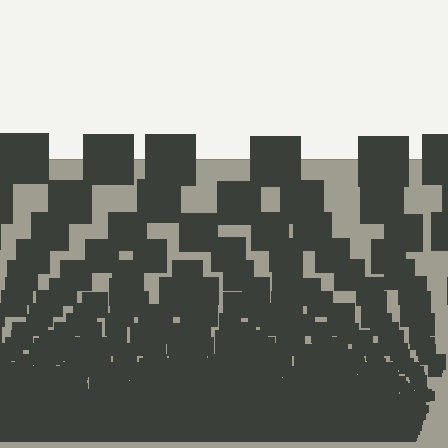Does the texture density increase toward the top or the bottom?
Density increases toward the bottom.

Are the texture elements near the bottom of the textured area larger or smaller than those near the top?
Smaller. The gradient is inverted — elements near the bottom are smaller and denser.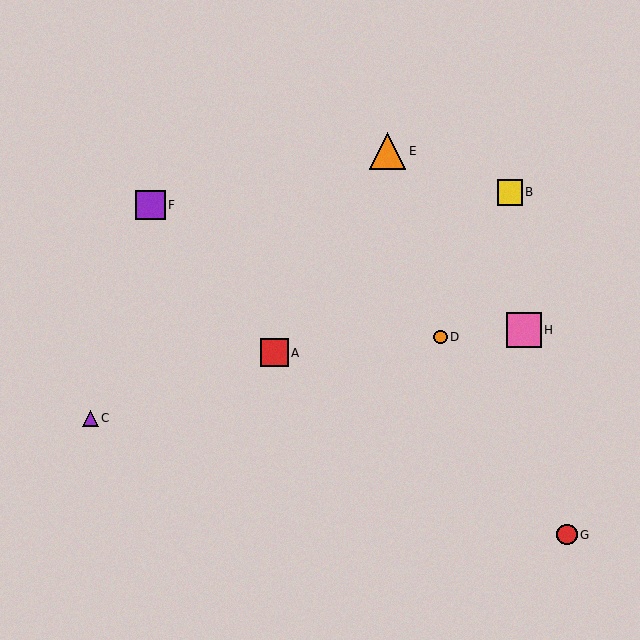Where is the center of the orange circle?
The center of the orange circle is at (441, 337).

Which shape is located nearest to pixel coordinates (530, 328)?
The pink square (labeled H) at (524, 330) is nearest to that location.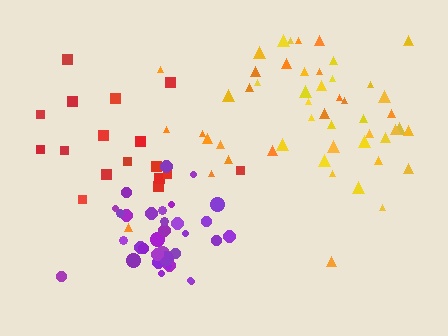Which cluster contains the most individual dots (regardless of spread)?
Purple (34).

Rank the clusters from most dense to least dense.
purple, yellow, red, orange.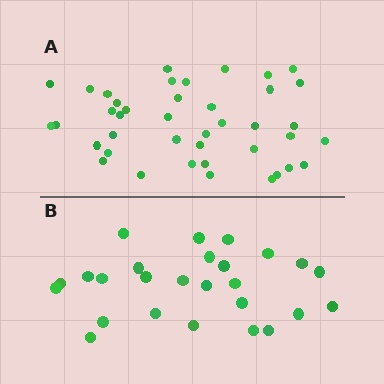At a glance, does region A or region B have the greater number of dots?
Region A (the top region) has more dots.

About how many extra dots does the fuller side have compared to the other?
Region A has approximately 15 more dots than region B.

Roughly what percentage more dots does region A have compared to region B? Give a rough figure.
About 60% more.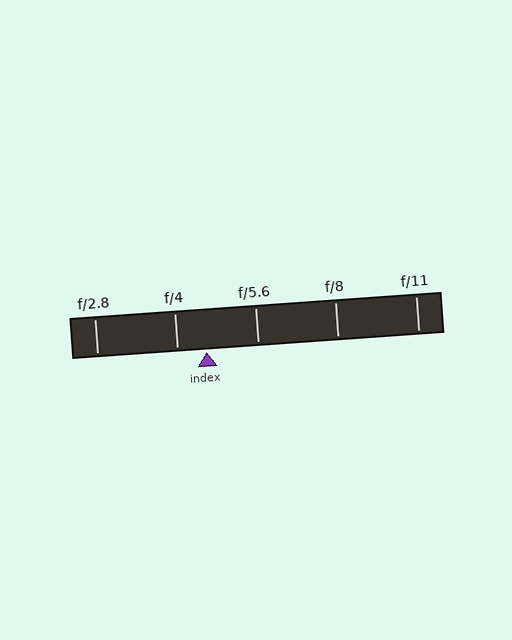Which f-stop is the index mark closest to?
The index mark is closest to f/4.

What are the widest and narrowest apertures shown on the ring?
The widest aperture shown is f/2.8 and the narrowest is f/11.